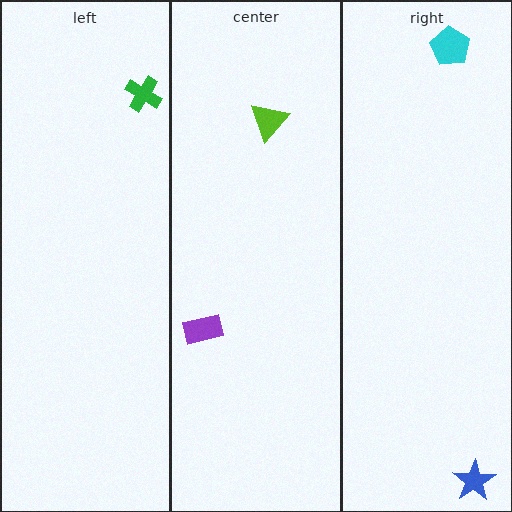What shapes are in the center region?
The lime triangle, the purple rectangle.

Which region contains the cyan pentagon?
The right region.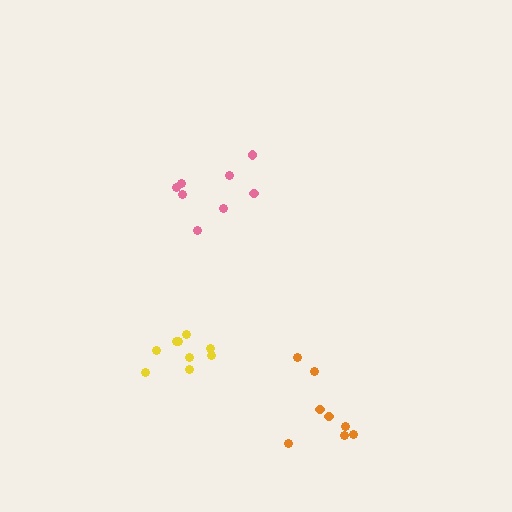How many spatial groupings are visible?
There are 3 spatial groupings.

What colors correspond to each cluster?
The clusters are colored: yellow, orange, pink.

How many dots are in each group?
Group 1: 9 dots, Group 2: 8 dots, Group 3: 8 dots (25 total).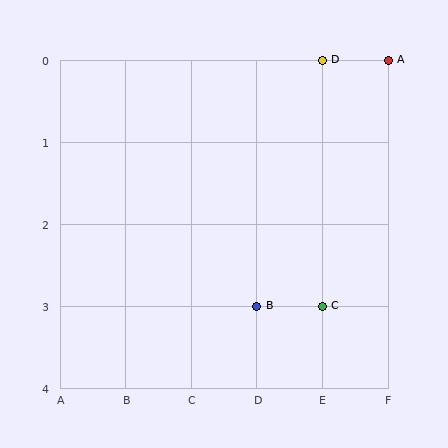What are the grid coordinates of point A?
Point A is at grid coordinates (F, 0).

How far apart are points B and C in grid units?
Points B and C are 1 column apart.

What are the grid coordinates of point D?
Point D is at grid coordinates (E, 0).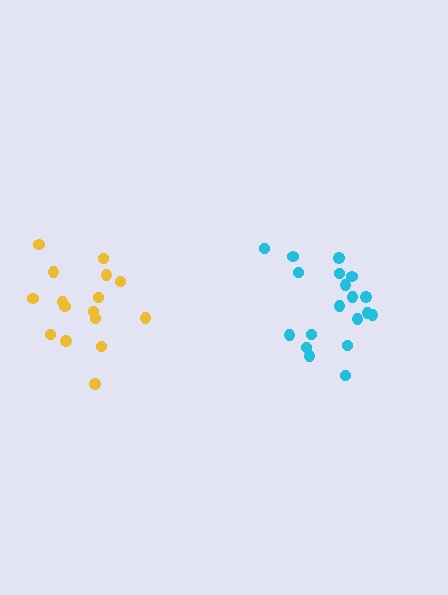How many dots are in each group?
Group 1: 16 dots, Group 2: 19 dots (35 total).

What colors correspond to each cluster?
The clusters are colored: yellow, cyan.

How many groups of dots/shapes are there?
There are 2 groups.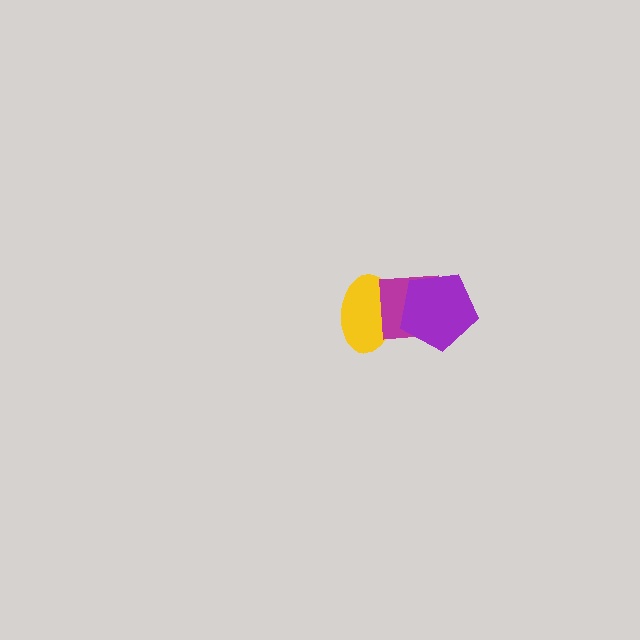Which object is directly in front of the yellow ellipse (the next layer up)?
The magenta square is directly in front of the yellow ellipse.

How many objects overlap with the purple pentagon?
2 objects overlap with the purple pentagon.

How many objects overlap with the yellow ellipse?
2 objects overlap with the yellow ellipse.